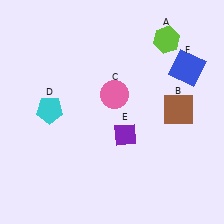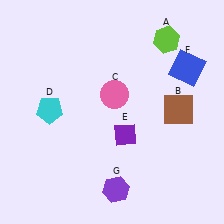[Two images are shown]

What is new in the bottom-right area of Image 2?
A purple hexagon (G) was added in the bottom-right area of Image 2.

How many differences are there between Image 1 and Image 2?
There is 1 difference between the two images.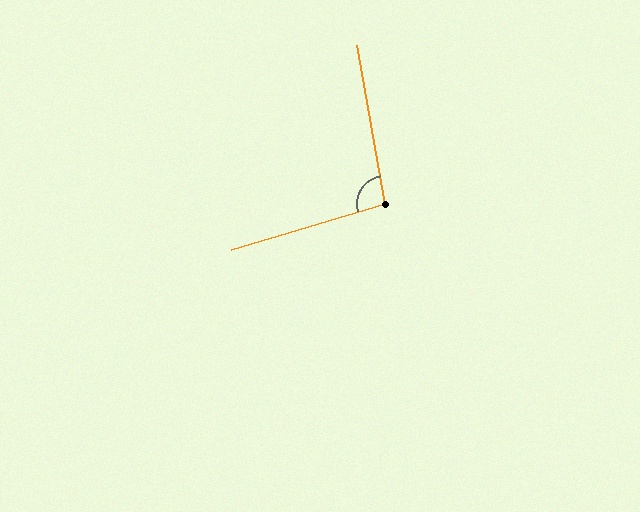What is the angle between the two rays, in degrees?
Approximately 97 degrees.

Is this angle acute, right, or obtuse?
It is obtuse.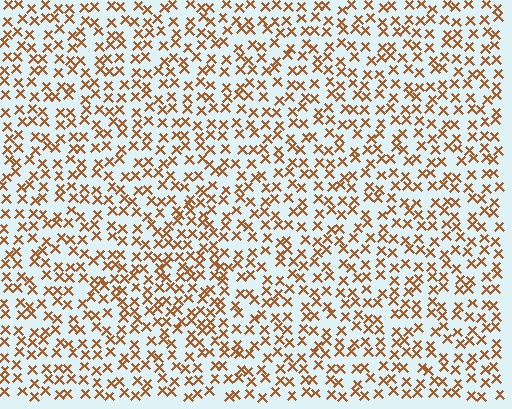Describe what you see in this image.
The image contains small brown elements arranged at two different densities. A triangle-shaped region is visible where the elements are more densely packed than the surrounding area.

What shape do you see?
I see a triangle.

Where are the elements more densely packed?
The elements are more densely packed inside the triangle boundary.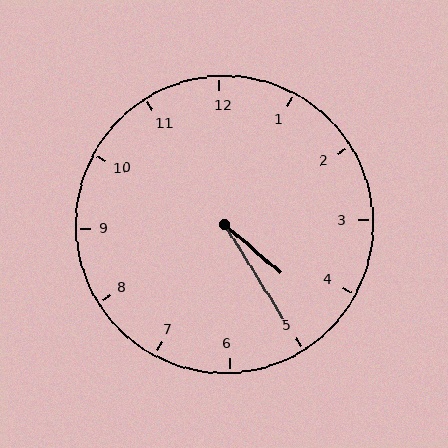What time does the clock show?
4:25.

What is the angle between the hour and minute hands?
Approximately 18 degrees.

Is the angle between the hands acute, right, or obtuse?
It is acute.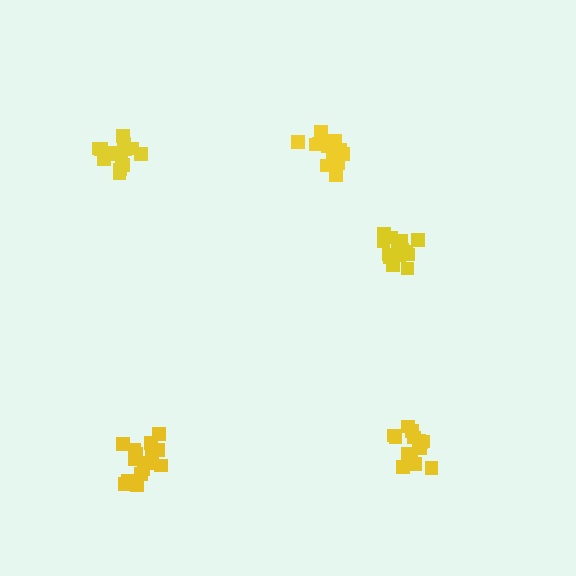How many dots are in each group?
Group 1: 14 dots, Group 2: 18 dots, Group 3: 15 dots, Group 4: 16 dots, Group 5: 16 dots (79 total).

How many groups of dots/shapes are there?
There are 5 groups.